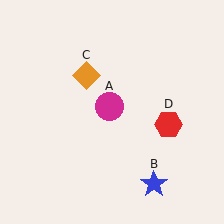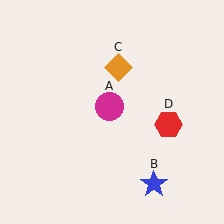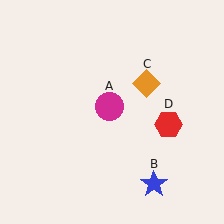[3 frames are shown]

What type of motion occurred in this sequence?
The orange diamond (object C) rotated clockwise around the center of the scene.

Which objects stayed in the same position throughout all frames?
Magenta circle (object A) and blue star (object B) and red hexagon (object D) remained stationary.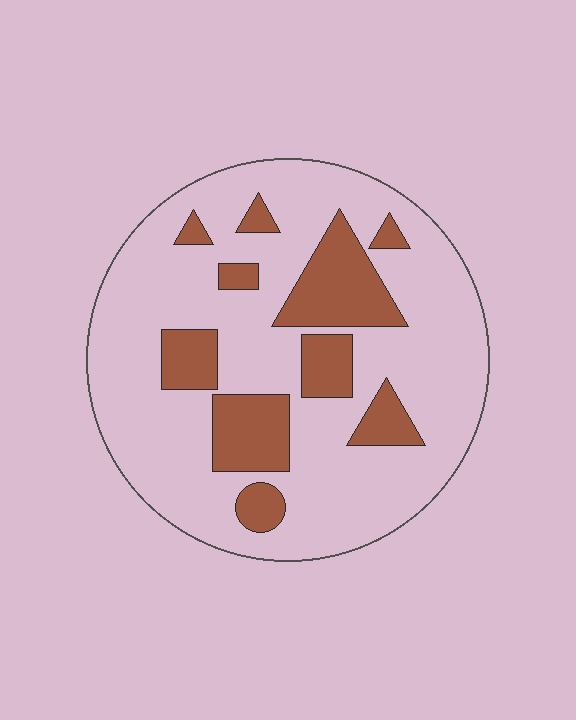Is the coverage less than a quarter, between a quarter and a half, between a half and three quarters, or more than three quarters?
Less than a quarter.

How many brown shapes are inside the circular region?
10.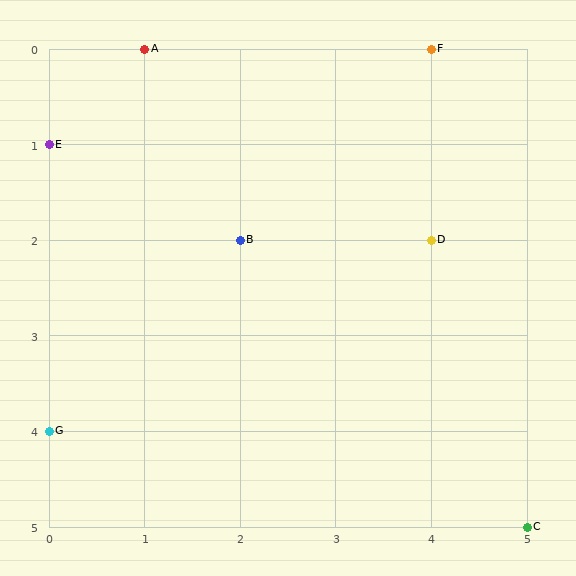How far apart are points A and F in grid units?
Points A and F are 3 columns apart.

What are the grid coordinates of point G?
Point G is at grid coordinates (0, 4).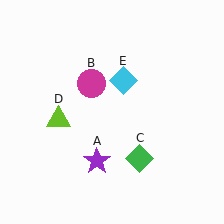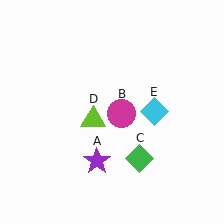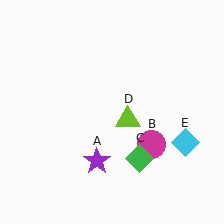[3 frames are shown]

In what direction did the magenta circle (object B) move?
The magenta circle (object B) moved down and to the right.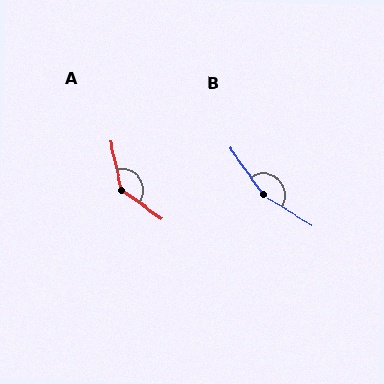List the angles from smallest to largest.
A (138°), B (157°).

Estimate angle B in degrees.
Approximately 157 degrees.